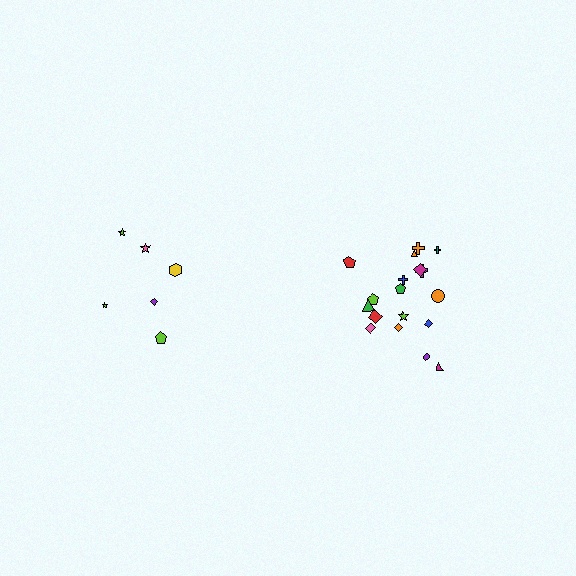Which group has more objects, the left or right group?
The right group.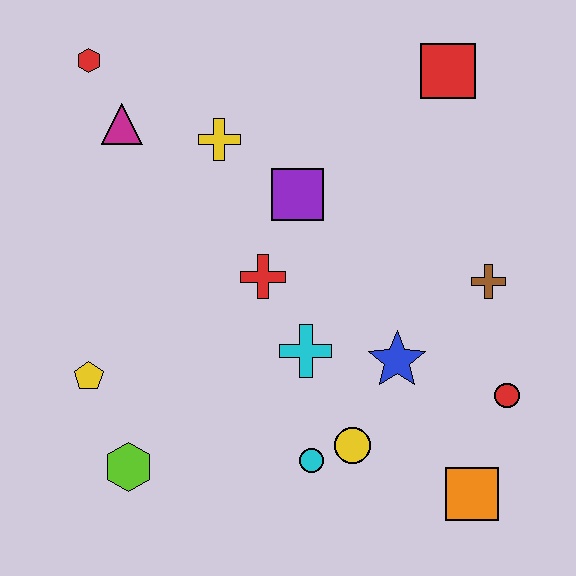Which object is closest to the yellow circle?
The cyan circle is closest to the yellow circle.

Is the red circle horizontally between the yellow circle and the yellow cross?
No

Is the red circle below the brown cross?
Yes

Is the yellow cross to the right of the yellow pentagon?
Yes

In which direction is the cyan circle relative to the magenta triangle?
The cyan circle is below the magenta triangle.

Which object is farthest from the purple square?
The orange square is farthest from the purple square.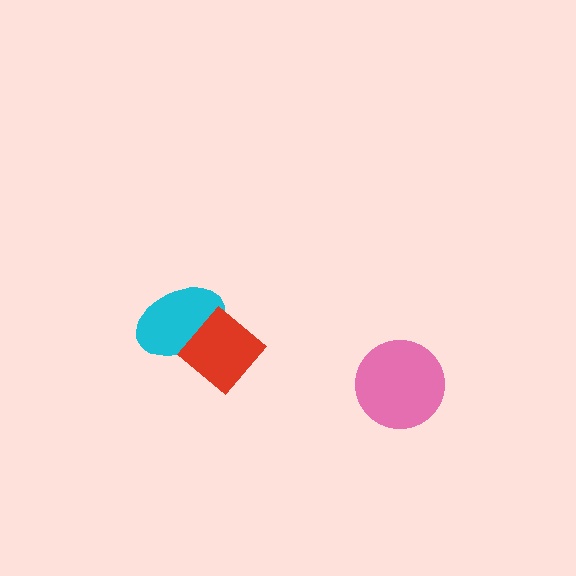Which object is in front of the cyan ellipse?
The red diamond is in front of the cyan ellipse.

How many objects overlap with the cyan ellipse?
1 object overlaps with the cyan ellipse.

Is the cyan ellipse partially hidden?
Yes, it is partially covered by another shape.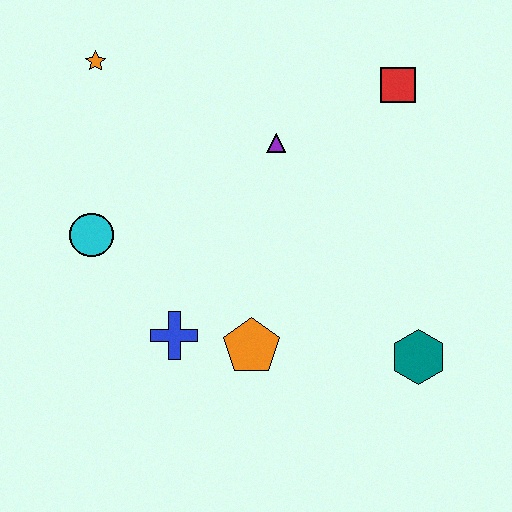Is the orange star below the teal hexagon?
No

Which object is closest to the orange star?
The cyan circle is closest to the orange star.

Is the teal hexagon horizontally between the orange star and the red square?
No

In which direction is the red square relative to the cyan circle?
The red square is to the right of the cyan circle.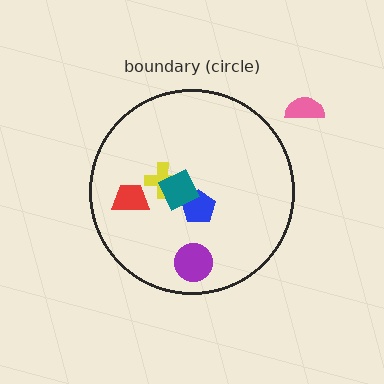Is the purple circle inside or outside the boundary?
Inside.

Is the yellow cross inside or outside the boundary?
Inside.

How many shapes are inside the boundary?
5 inside, 1 outside.